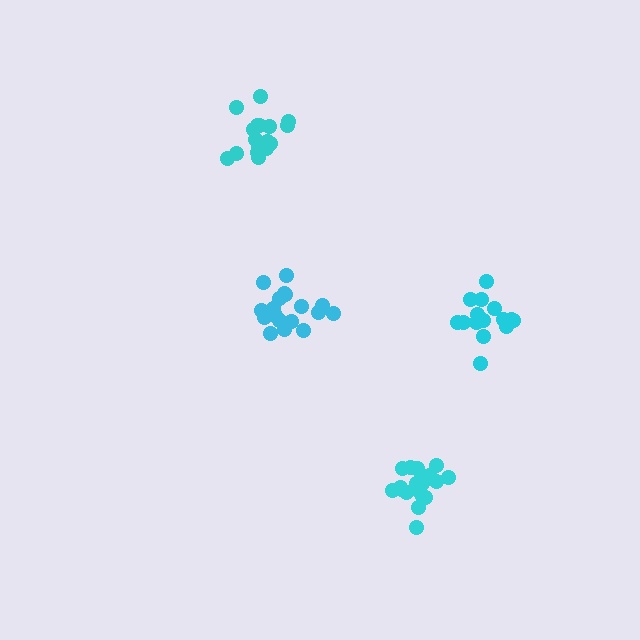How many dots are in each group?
Group 1: 19 dots, Group 2: 17 dots, Group 3: 19 dots, Group 4: 15 dots (70 total).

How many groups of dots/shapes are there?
There are 4 groups.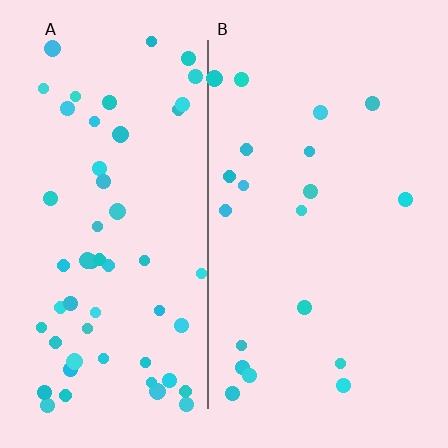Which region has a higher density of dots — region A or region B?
A (the left).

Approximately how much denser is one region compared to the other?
Approximately 2.8× — region A over region B.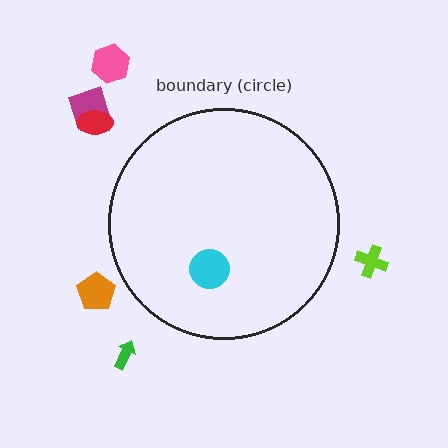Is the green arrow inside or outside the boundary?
Outside.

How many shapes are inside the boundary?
1 inside, 6 outside.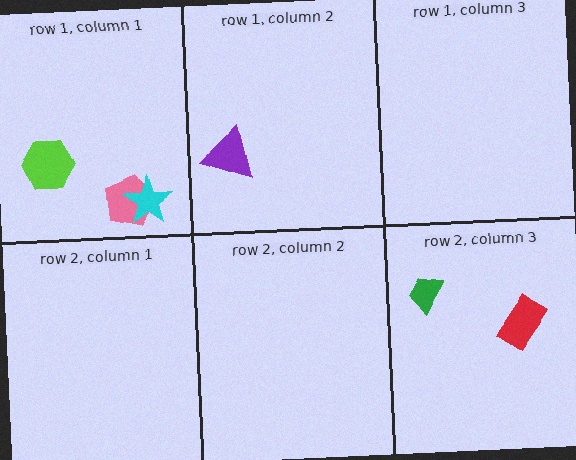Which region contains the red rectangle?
The row 2, column 3 region.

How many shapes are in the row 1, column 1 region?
3.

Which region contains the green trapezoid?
The row 2, column 3 region.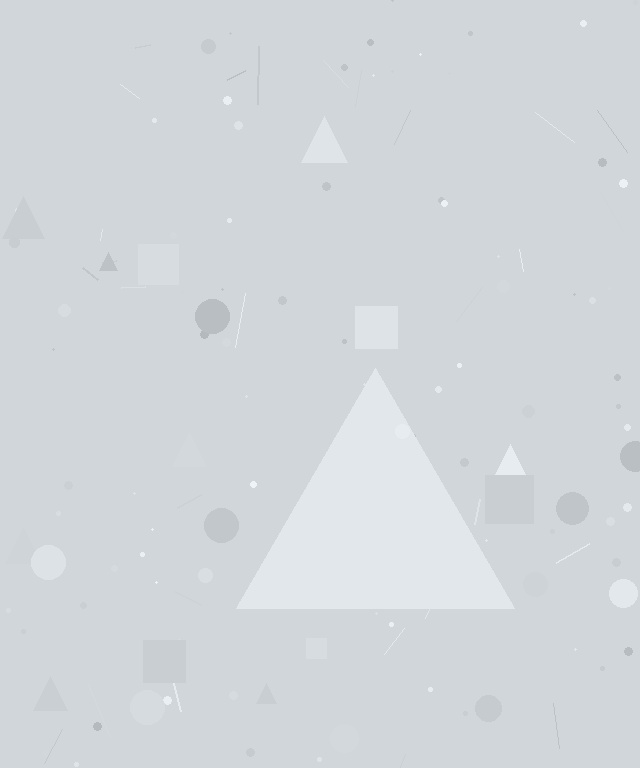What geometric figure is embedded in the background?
A triangle is embedded in the background.